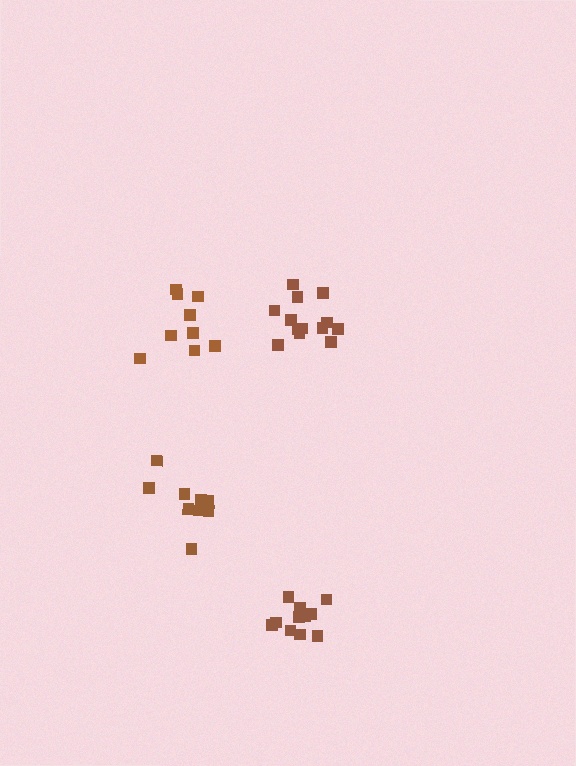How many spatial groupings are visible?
There are 4 spatial groupings.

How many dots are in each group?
Group 1: 9 dots, Group 2: 13 dots, Group 3: 11 dots, Group 4: 9 dots (42 total).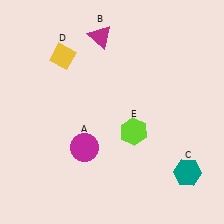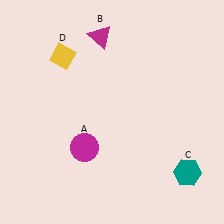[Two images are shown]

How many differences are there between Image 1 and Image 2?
There is 1 difference between the two images.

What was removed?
The lime hexagon (E) was removed in Image 2.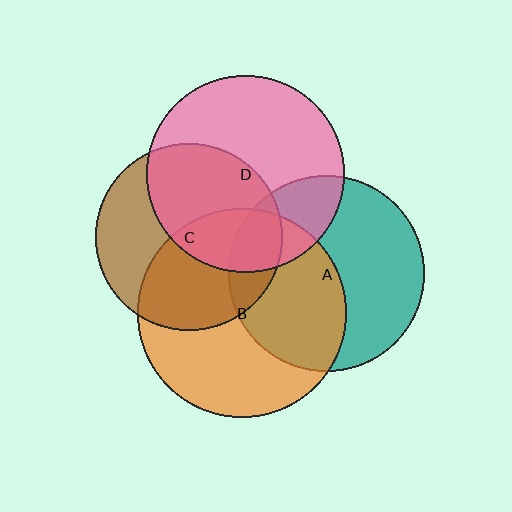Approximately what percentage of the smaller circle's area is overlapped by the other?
Approximately 15%.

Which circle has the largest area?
Circle B (orange).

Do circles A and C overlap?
Yes.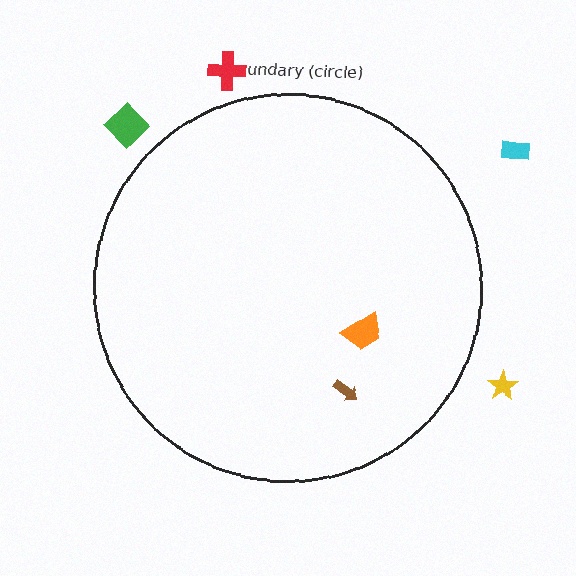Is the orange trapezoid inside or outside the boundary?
Inside.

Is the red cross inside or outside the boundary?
Outside.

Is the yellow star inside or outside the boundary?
Outside.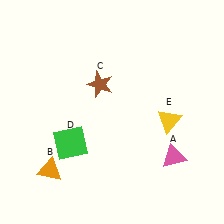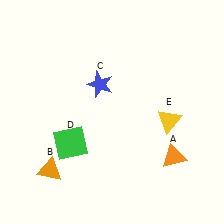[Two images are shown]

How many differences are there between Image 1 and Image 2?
There are 2 differences between the two images.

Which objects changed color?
A changed from pink to orange. C changed from brown to blue.